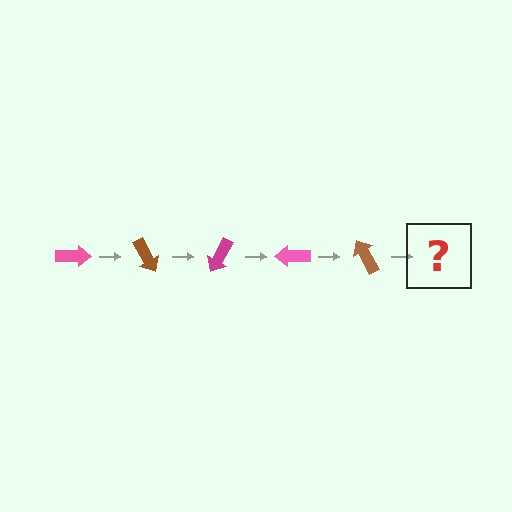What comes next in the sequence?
The next element should be a magenta arrow, rotated 300 degrees from the start.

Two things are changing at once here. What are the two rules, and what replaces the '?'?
The two rules are that it rotates 60 degrees each step and the color cycles through pink, brown, and magenta. The '?' should be a magenta arrow, rotated 300 degrees from the start.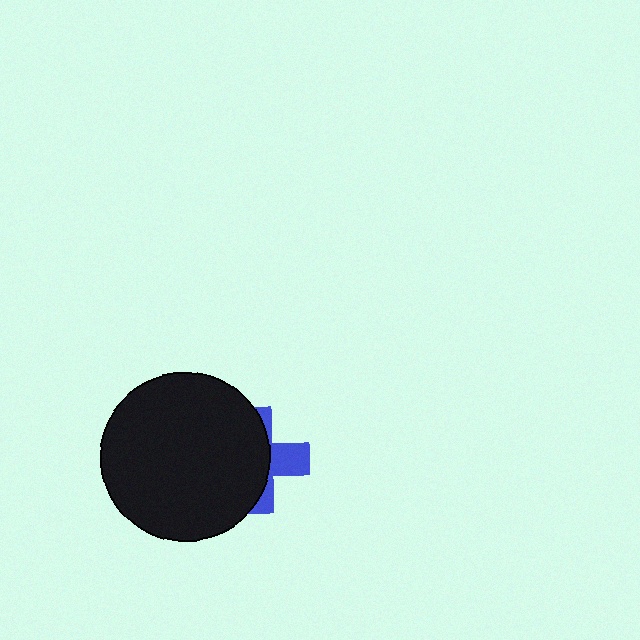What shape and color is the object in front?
The object in front is a black circle.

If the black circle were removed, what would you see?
You would see the complete blue cross.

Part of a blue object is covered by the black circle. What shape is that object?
It is a cross.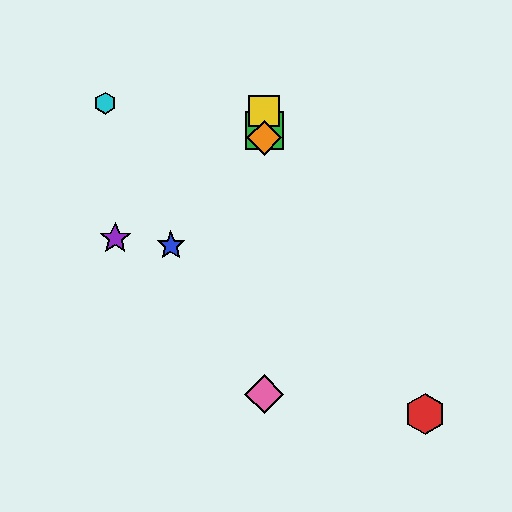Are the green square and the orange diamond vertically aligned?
Yes, both are at x≈264.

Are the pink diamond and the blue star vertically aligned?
No, the pink diamond is at x≈264 and the blue star is at x≈171.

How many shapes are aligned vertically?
4 shapes (the green square, the yellow square, the orange diamond, the pink diamond) are aligned vertically.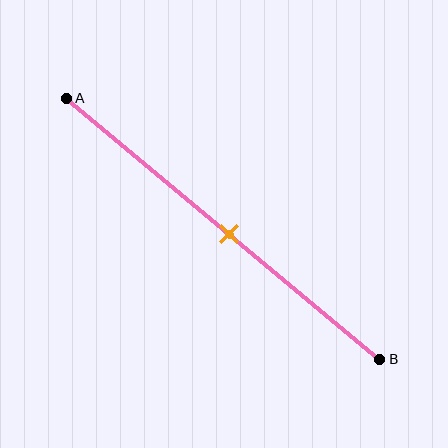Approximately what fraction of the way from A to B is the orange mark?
The orange mark is approximately 50% of the way from A to B.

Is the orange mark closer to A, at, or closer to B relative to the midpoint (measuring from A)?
The orange mark is approximately at the midpoint of segment AB.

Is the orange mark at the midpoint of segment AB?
Yes, the mark is approximately at the midpoint.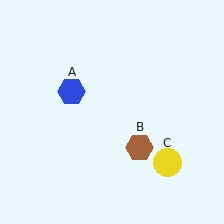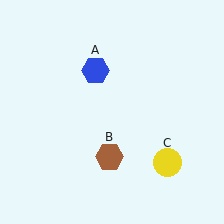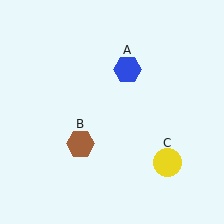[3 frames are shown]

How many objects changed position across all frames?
2 objects changed position: blue hexagon (object A), brown hexagon (object B).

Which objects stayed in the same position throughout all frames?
Yellow circle (object C) remained stationary.